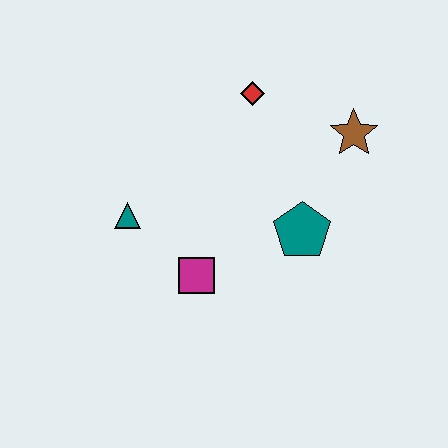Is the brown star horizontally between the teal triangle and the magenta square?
No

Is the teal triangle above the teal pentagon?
Yes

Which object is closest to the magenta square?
The teal triangle is closest to the magenta square.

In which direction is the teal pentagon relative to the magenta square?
The teal pentagon is to the right of the magenta square.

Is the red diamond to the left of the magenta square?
No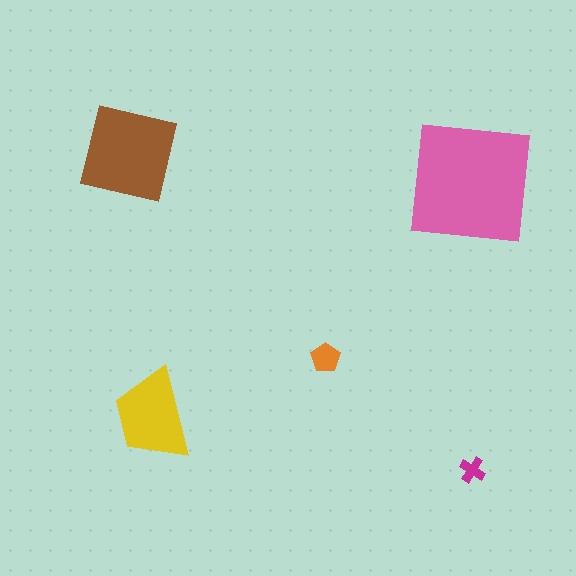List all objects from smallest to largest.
The magenta cross, the orange pentagon, the yellow trapezoid, the brown square, the pink square.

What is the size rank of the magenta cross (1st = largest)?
5th.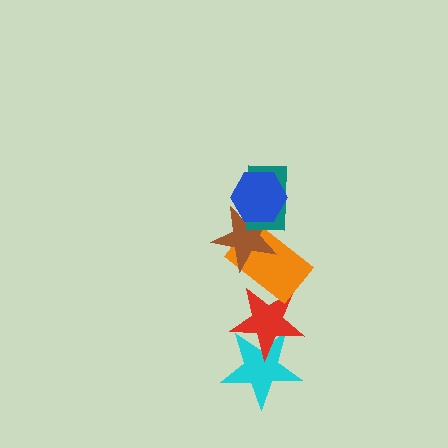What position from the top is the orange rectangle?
The orange rectangle is 4th from the top.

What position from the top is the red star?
The red star is 5th from the top.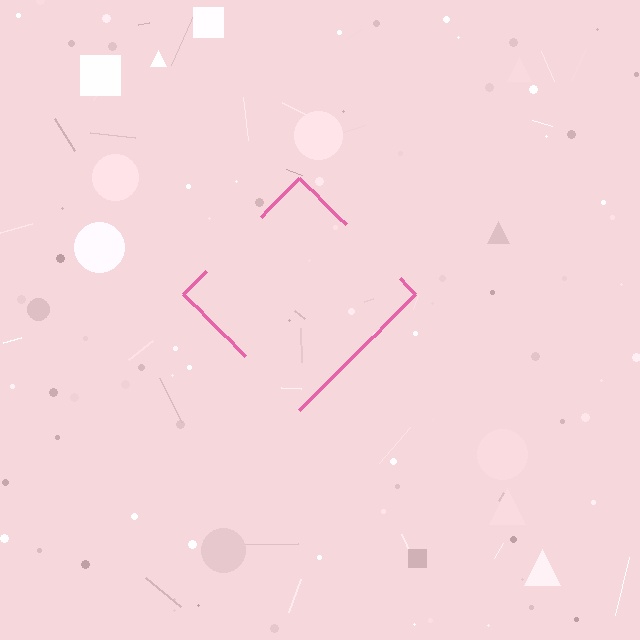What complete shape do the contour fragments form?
The contour fragments form a diamond.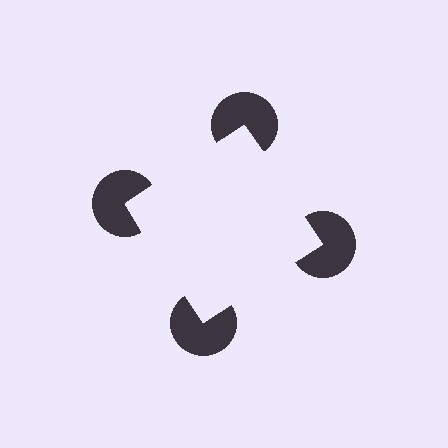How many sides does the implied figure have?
4 sides.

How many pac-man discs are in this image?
There are 4 — one at each vertex of the illusory square.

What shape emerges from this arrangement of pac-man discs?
An illusory square — its edges are inferred from the aligned wedge cuts in the pac-man discs, not physically drawn.